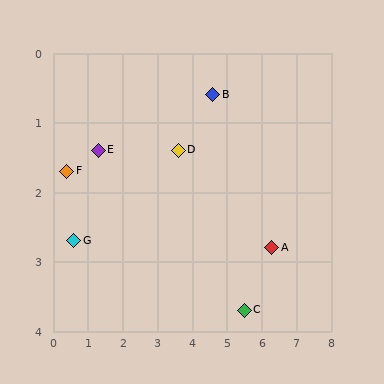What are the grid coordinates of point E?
Point E is at approximately (1.3, 1.4).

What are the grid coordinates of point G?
Point G is at approximately (0.6, 2.7).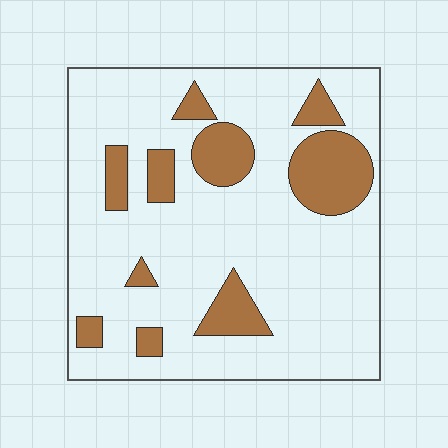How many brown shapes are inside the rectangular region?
10.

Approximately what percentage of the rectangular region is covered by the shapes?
Approximately 20%.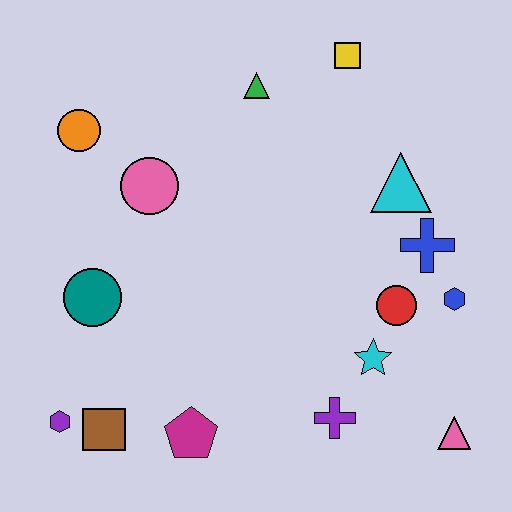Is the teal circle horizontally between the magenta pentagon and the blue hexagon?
No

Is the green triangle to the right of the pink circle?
Yes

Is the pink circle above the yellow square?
No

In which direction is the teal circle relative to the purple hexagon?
The teal circle is above the purple hexagon.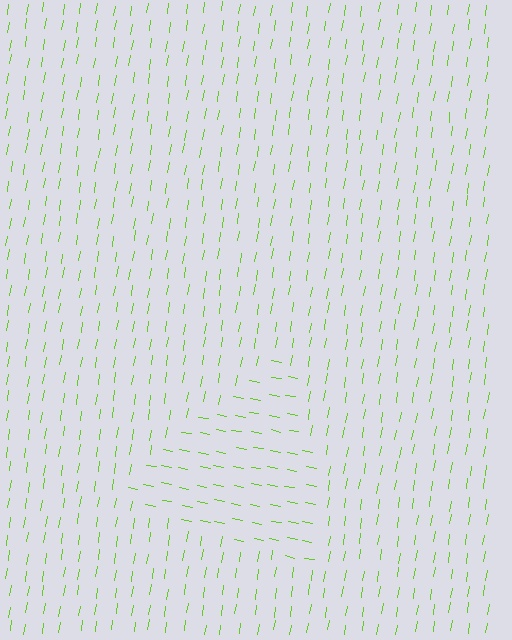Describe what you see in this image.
The image is filled with small lime line segments. A triangle region in the image has lines oriented differently from the surrounding lines, creating a visible texture boundary.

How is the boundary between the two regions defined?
The boundary is defined purely by a change in line orientation (approximately 88 degrees difference). All lines are the same color and thickness.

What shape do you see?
I see a triangle.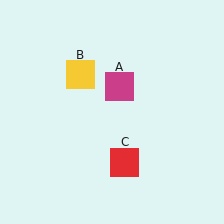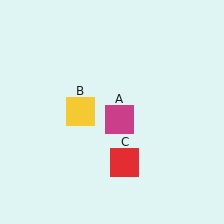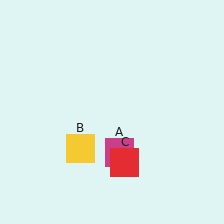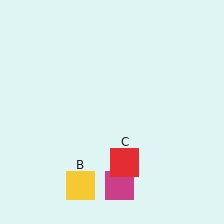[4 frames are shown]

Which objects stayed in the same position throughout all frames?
Red square (object C) remained stationary.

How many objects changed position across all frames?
2 objects changed position: magenta square (object A), yellow square (object B).